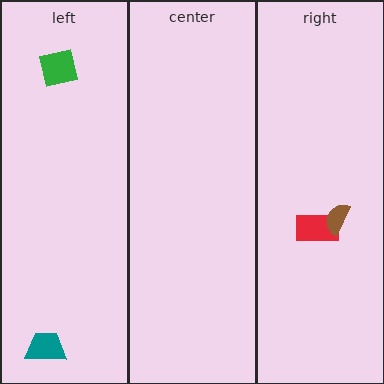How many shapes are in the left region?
2.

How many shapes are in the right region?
2.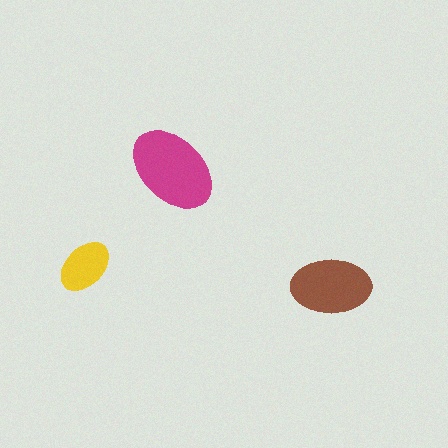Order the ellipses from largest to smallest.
the magenta one, the brown one, the yellow one.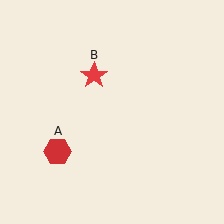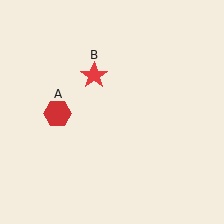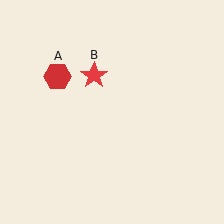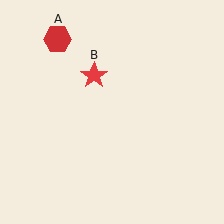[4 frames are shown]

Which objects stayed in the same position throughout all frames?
Red star (object B) remained stationary.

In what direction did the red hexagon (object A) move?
The red hexagon (object A) moved up.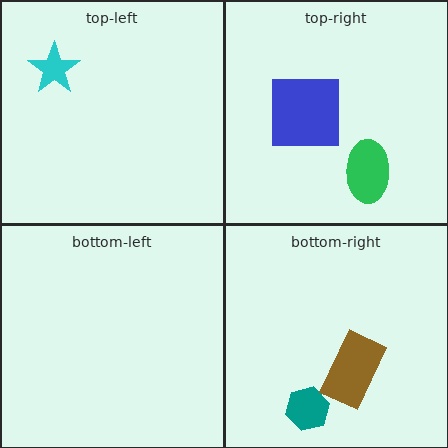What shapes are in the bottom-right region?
The teal hexagon, the brown rectangle.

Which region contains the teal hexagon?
The bottom-right region.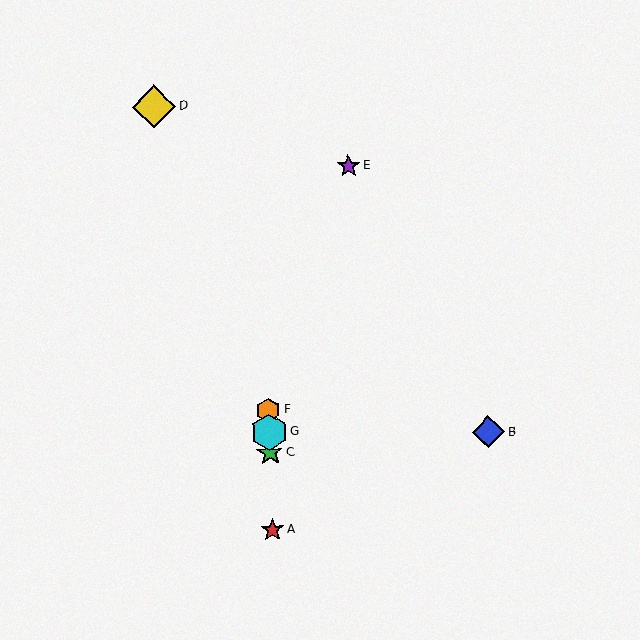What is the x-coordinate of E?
Object E is at x≈349.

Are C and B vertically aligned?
No, C is at x≈270 and B is at x≈489.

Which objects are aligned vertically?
Objects A, C, F, G are aligned vertically.